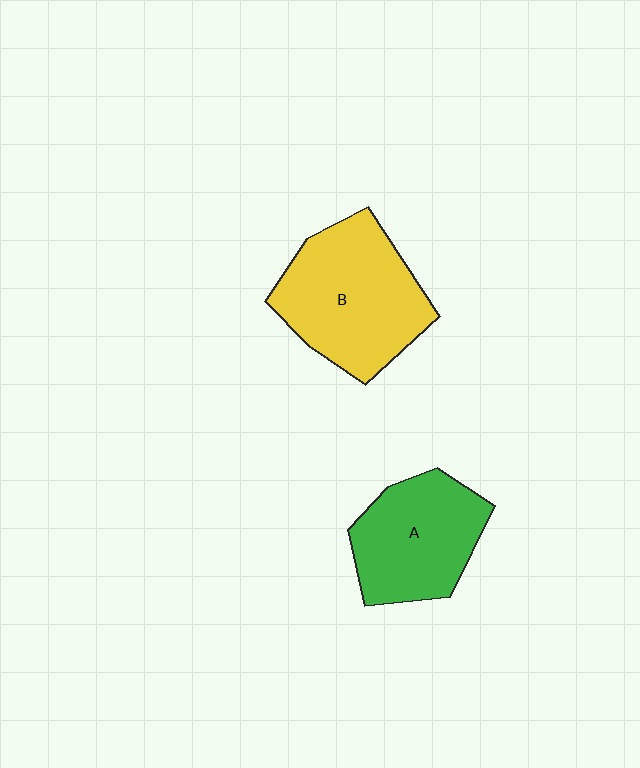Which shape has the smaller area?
Shape A (green).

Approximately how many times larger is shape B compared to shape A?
Approximately 1.3 times.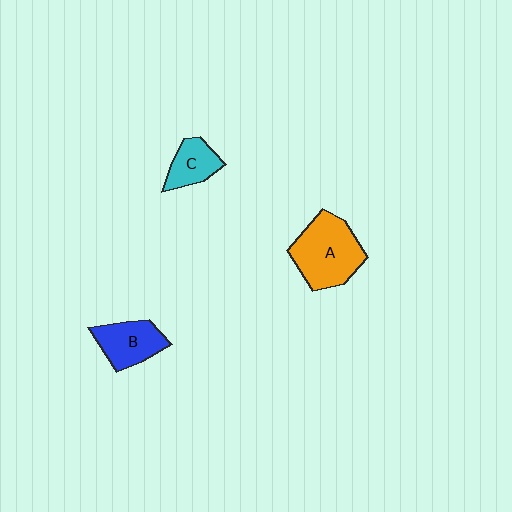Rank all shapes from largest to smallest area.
From largest to smallest: A (orange), B (blue), C (cyan).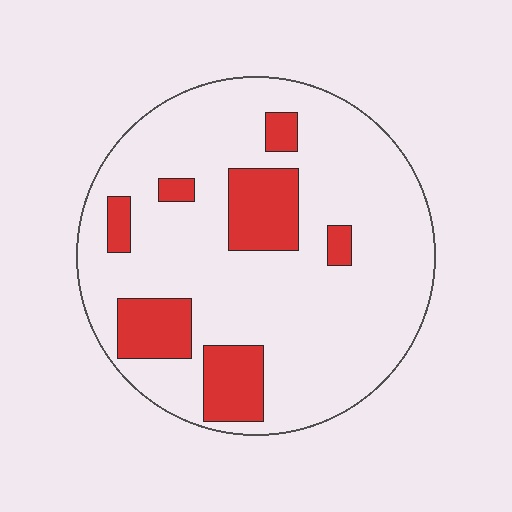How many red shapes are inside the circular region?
7.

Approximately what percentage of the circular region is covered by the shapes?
Approximately 20%.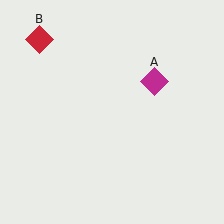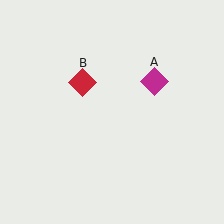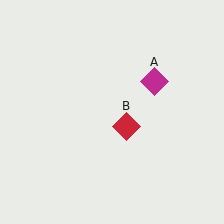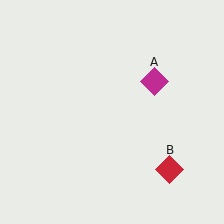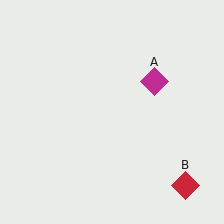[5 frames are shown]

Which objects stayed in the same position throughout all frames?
Magenta diamond (object A) remained stationary.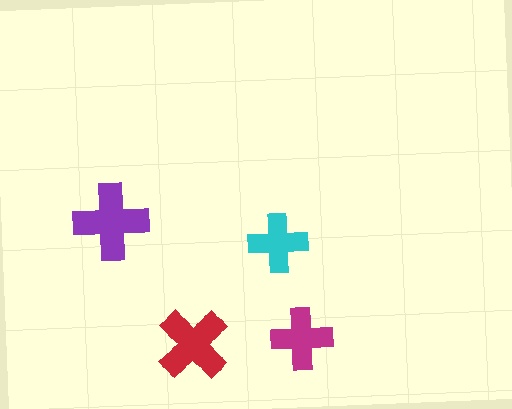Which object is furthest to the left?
The purple cross is leftmost.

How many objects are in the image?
There are 4 objects in the image.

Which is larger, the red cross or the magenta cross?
The red one.